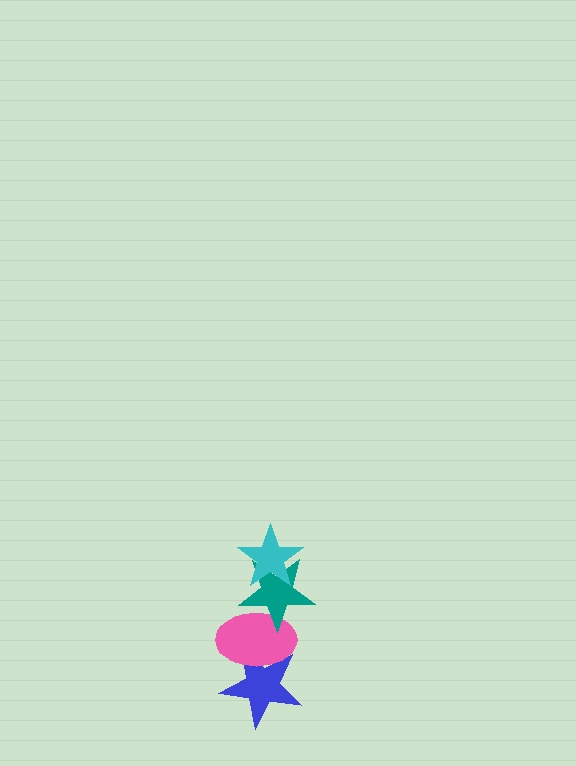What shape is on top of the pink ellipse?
The teal star is on top of the pink ellipse.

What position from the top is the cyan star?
The cyan star is 1st from the top.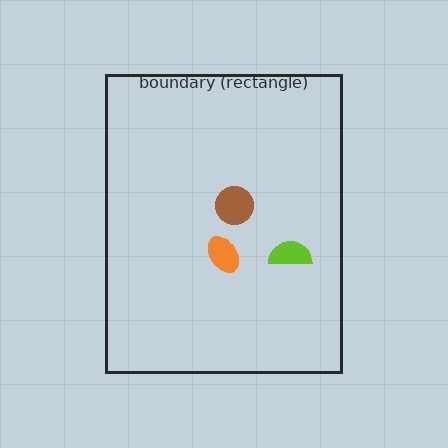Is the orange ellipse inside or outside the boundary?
Inside.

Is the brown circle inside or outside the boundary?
Inside.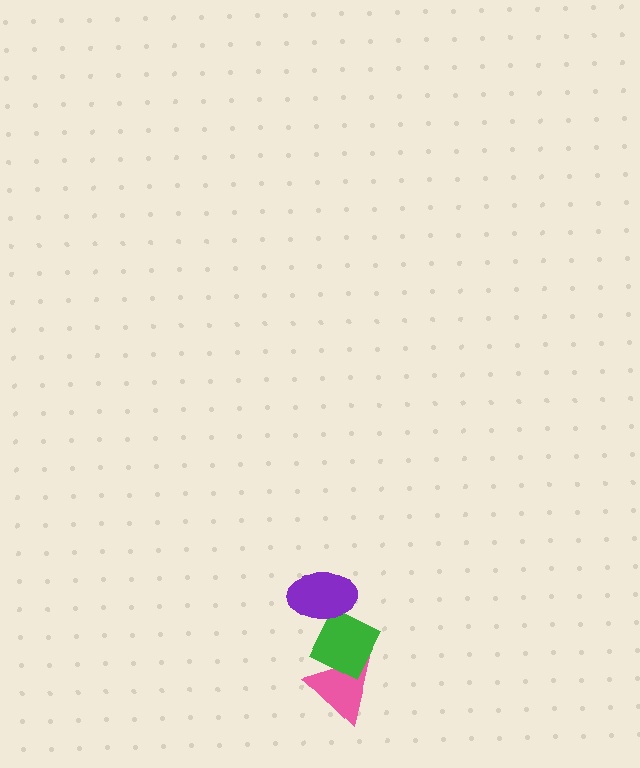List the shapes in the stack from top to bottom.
From top to bottom: the purple ellipse, the green diamond, the pink triangle.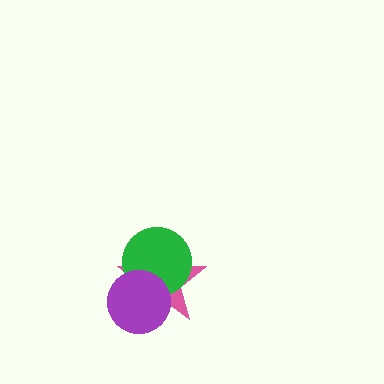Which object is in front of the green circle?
The purple circle is in front of the green circle.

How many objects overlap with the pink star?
2 objects overlap with the pink star.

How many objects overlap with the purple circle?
2 objects overlap with the purple circle.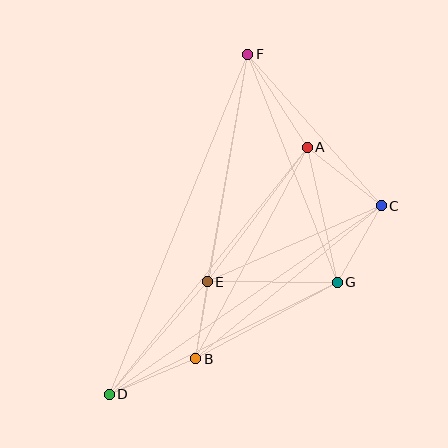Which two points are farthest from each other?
Points D and F are farthest from each other.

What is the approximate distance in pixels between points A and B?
The distance between A and B is approximately 239 pixels.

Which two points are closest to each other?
Points B and E are closest to each other.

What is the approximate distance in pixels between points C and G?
The distance between C and G is approximately 88 pixels.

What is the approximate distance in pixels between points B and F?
The distance between B and F is approximately 308 pixels.